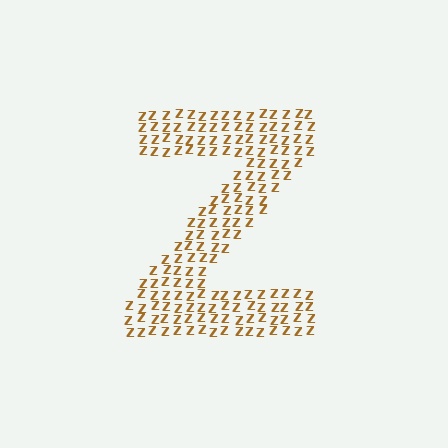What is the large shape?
The large shape is the letter Z.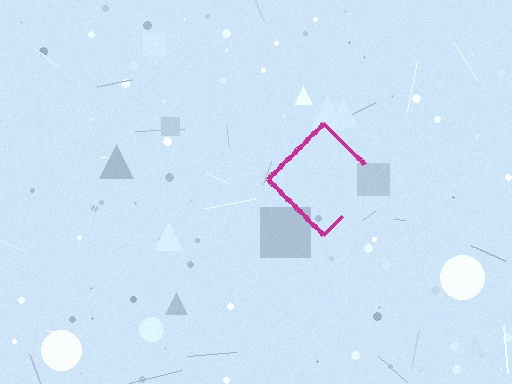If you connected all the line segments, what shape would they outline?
They would outline a diamond.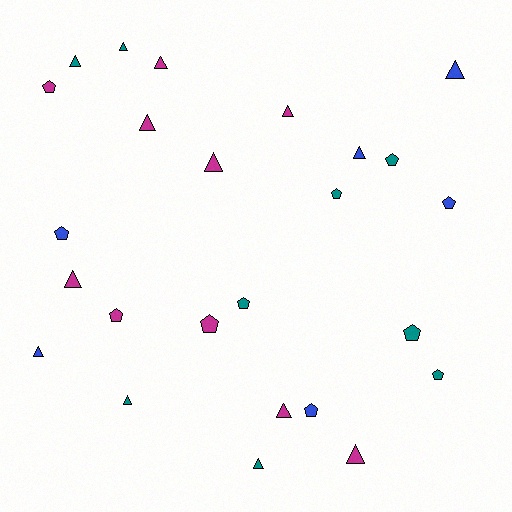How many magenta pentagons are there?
There are 3 magenta pentagons.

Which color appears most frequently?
Magenta, with 10 objects.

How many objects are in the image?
There are 25 objects.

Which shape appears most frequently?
Triangle, with 14 objects.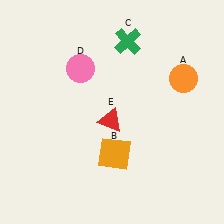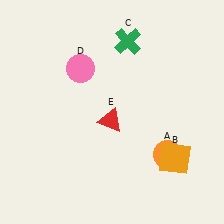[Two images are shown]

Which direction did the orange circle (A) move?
The orange circle (A) moved down.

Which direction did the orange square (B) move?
The orange square (B) moved right.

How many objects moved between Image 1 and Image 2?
2 objects moved between the two images.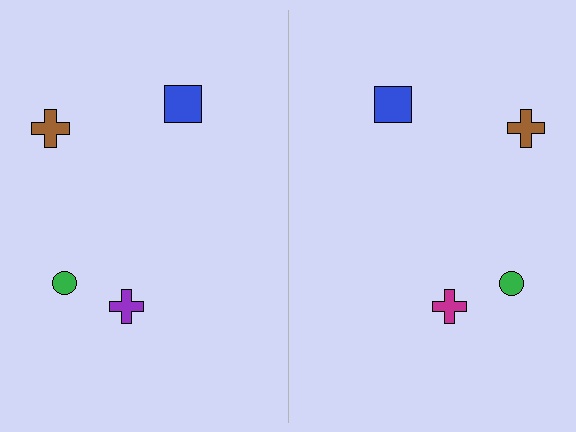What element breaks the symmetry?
The magenta cross on the right side breaks the symmetry — its mirror counterpart is purple.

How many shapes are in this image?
There are 8 shapes in this image.